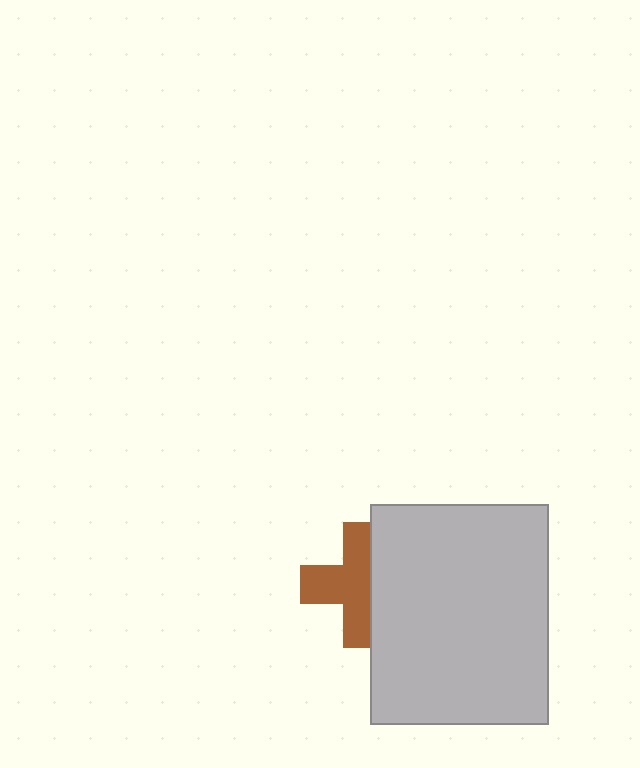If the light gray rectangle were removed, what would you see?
You would see the complete brown cross.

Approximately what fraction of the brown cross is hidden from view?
Roughly 39% of the brown cross is hidden behind the light gray rectangle.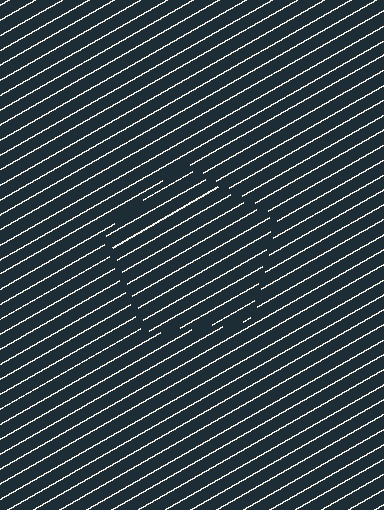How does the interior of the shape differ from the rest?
The interior of the shape contains the same grating, shifted by half a period — the contour is defined by the phase discontinuity where line-ends from the inner and outer gratings abut.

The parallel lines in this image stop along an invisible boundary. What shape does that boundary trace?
An illusory pentagon. The interior of the shape contains the same grating, shifted by half a period — the contour is defined by the phase discontinuity where line-ends from the inner and outer gratings abut.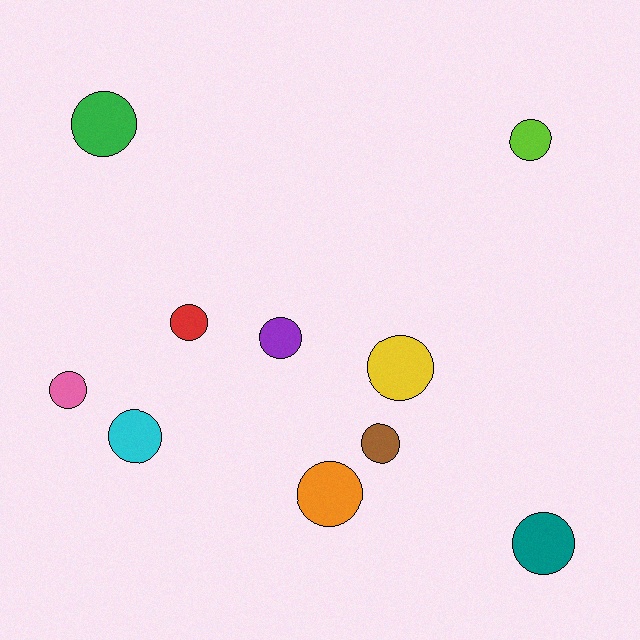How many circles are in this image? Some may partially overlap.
There are 10 circles.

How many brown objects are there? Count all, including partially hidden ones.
There is 1 brown object.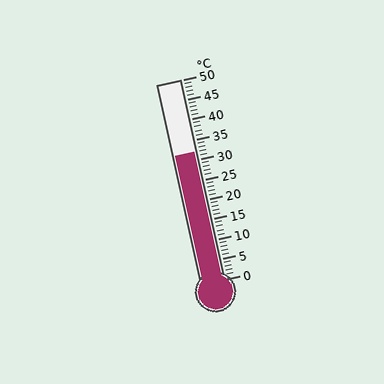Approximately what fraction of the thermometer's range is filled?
The thermometer is filled to approximately 65% of its range.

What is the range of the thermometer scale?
The thermometer scale ranges from 0°C to 50°C.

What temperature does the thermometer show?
The thermometer shows approximately 32°C.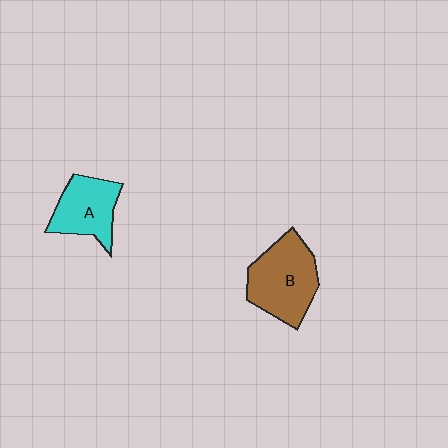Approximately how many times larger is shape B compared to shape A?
Approximately 1.3 times.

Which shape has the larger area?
Shape B (brown).